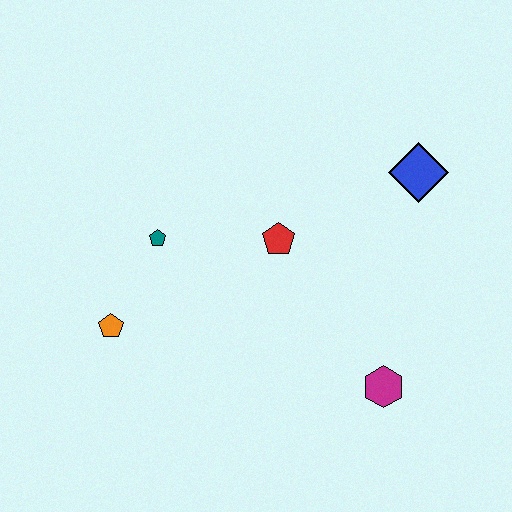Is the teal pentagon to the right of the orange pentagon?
Yes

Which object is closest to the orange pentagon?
The teal pentagon is closest to the orange pentagon.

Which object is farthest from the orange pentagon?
The blue diamond is farthest from the orange pentagon.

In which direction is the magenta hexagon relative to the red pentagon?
The magenta hexagon is below the red pentagon.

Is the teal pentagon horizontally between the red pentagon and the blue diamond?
No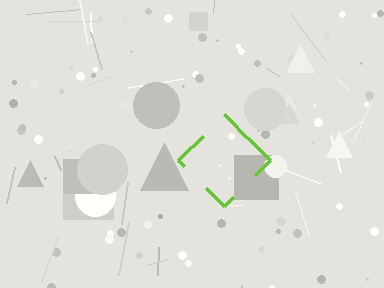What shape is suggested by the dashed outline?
The dashed outline suggests a diamond.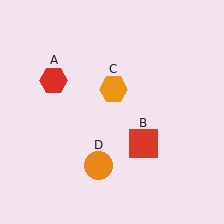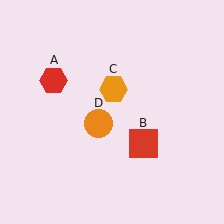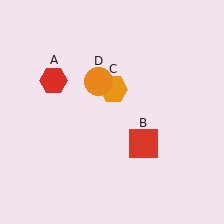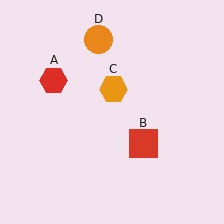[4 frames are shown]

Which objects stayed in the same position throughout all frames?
Red hexagon (object A) and red square (object B) and orange hexagon (object C) remained stationary.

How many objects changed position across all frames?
1 object changed position: orange circle (object D).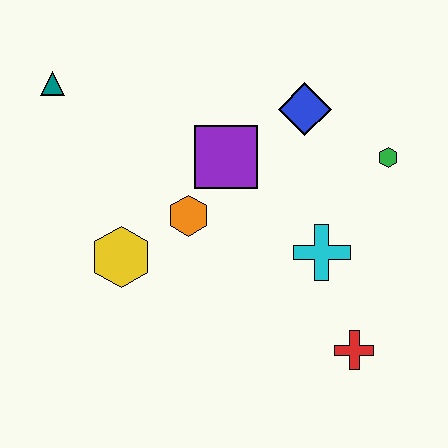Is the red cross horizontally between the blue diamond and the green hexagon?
Yes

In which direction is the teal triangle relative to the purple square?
The teal triangle is to the left of the purple square.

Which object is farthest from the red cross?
The teal triangle is farthest from the red cross.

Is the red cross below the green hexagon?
Yes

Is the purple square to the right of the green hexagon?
No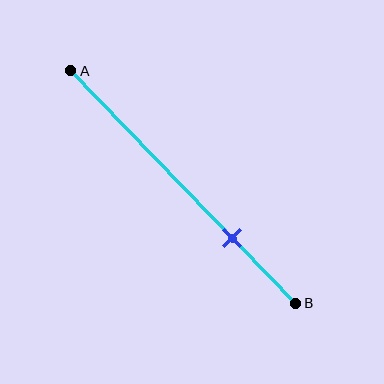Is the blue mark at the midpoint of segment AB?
No, the mark is at about 70% from A, not at the 50% midpoint.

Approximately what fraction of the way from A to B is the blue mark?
The blue mark is approximately 70% of the way from A to B.